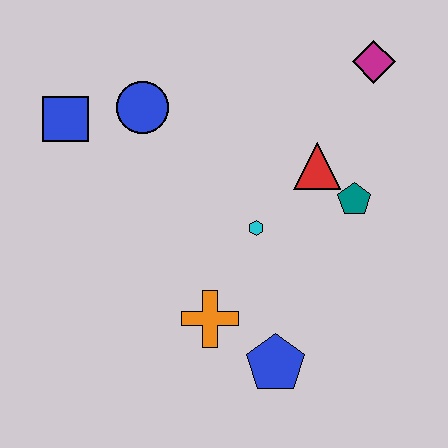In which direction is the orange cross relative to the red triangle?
The orange cross is below the red triangle.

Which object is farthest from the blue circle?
The blue pentagon is farthest from the blue circle.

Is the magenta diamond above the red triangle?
Yes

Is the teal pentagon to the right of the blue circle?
Yes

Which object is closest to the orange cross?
The blue pentagon is closest to the orange cross.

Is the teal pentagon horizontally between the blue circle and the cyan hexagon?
No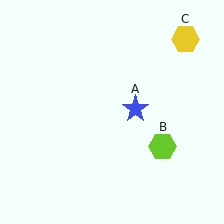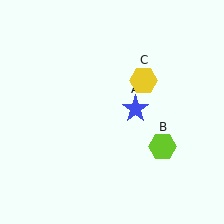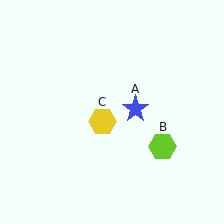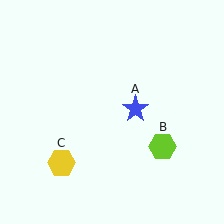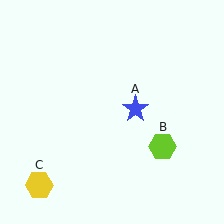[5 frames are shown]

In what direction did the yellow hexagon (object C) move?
The yellow hexagon (object C) moved down and to the left.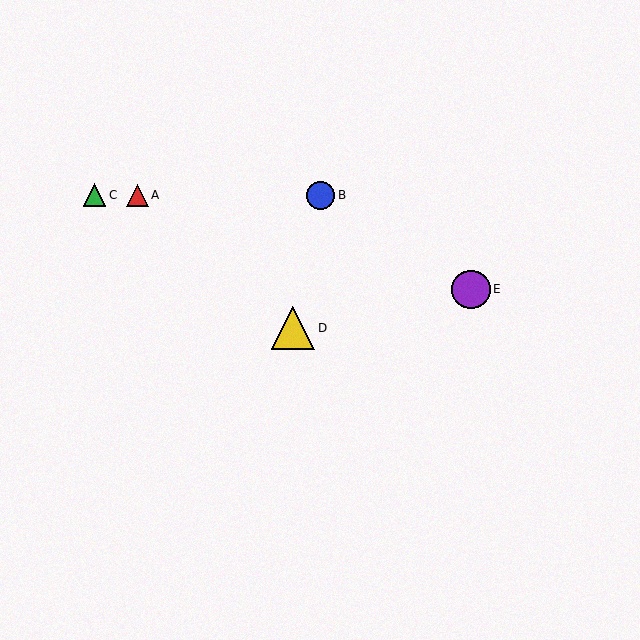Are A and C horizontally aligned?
Yes, both are at y≈195.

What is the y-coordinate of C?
Object C is at y≈195.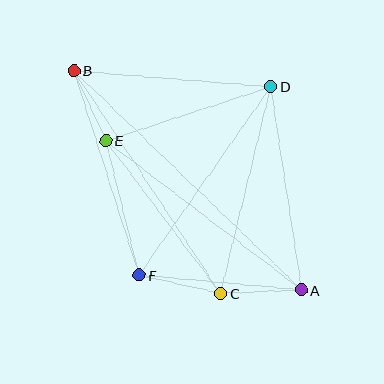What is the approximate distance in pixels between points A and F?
The distance between A and F is approximately 163 pixels.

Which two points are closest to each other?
Points B and E are closest to each other.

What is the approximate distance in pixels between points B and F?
The distance between B and F is approximately 214 pixels.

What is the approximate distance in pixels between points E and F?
The distance between E and F is approximately 138 pixels.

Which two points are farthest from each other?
Points A and B are farthest from each other.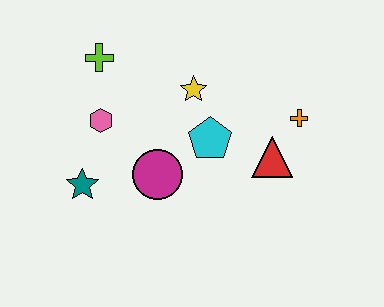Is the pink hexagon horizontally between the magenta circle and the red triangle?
No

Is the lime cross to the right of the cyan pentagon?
No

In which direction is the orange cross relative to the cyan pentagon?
The orange cross is to the right of the cyan pentagon.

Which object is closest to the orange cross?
The red triangle is closest to the orange cross.